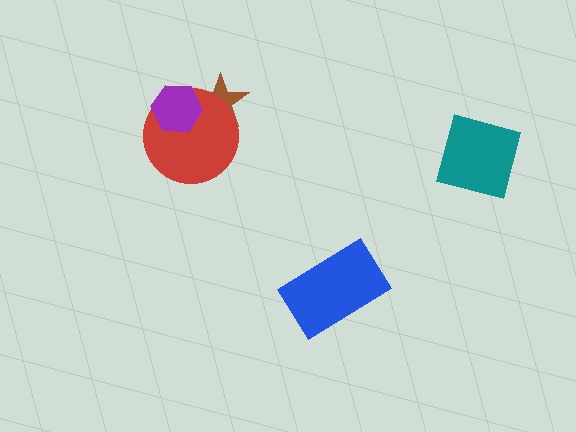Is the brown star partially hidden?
Yes, it is partially covered by another shape.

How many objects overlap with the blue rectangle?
0 objects overlap with the blue rectangle.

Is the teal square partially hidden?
No, no other shape covers it.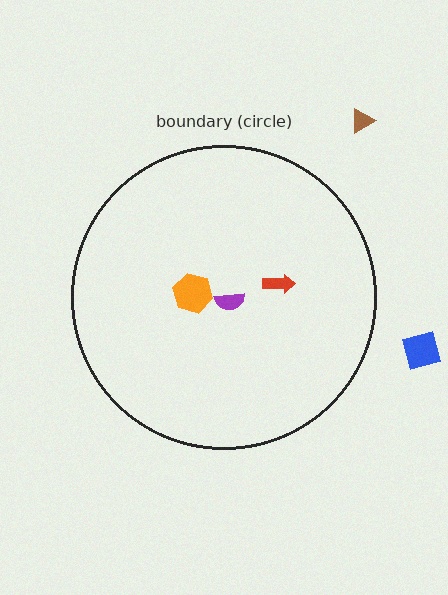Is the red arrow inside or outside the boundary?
Inside.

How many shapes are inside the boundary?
3 inside, 2 outside.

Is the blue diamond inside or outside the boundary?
Outside.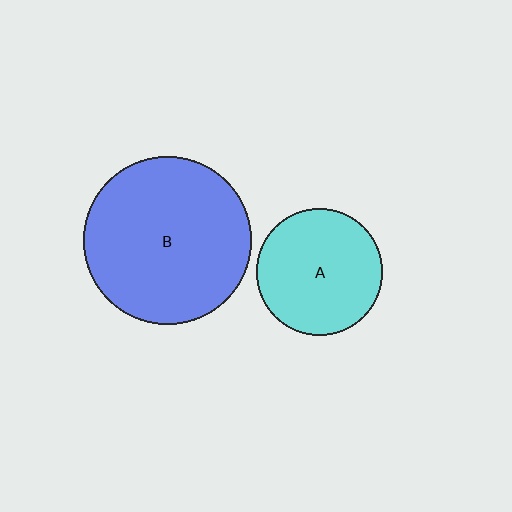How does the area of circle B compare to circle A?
Approximately 1.8 times.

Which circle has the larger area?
Circle B (blue).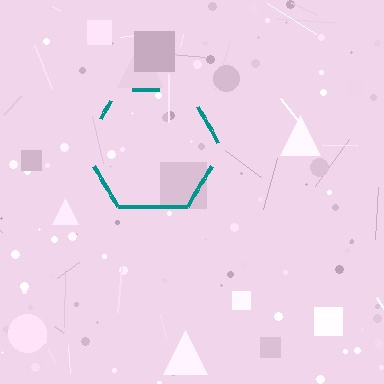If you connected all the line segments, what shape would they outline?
They would outline a hexagon.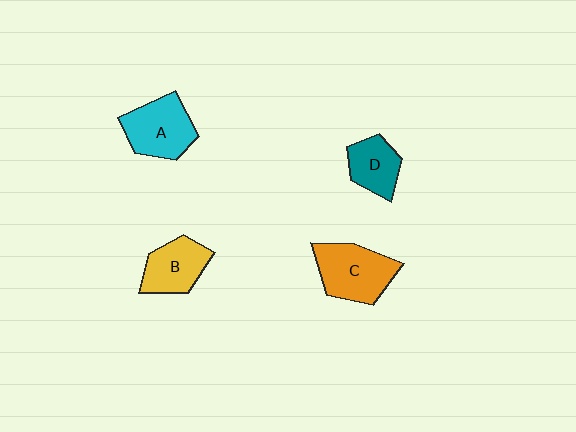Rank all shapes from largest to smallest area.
From largest to smallest: C (orange), A (cyan), B (yellow), D (teal).